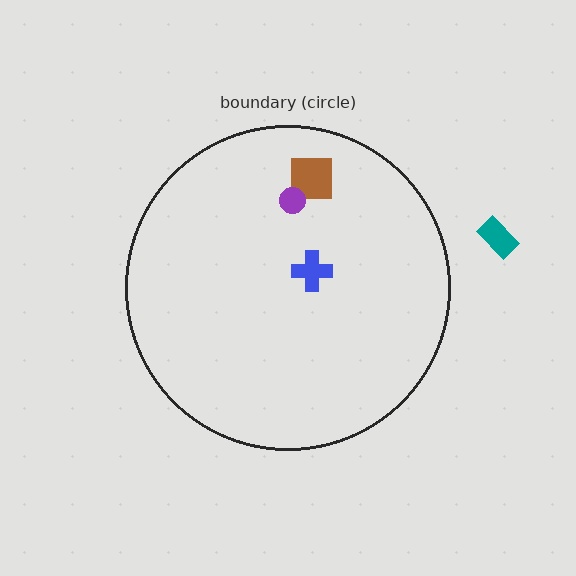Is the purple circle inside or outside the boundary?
Inside.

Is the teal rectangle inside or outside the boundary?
Outside.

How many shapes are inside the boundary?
3 inside, 1 outside.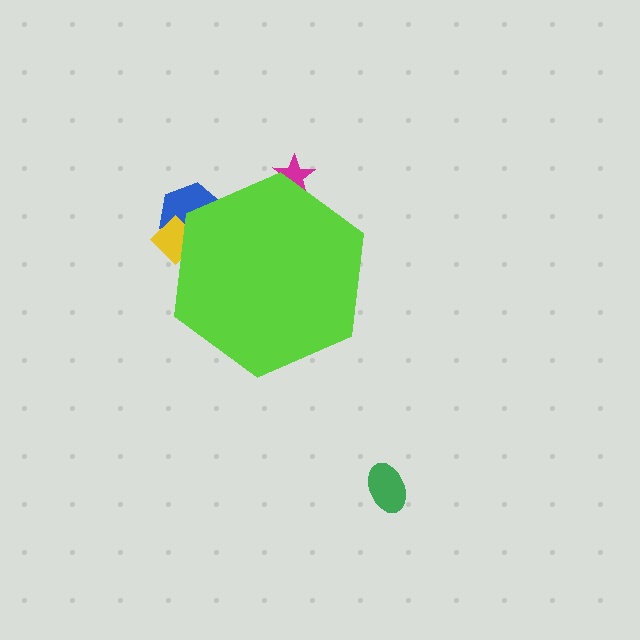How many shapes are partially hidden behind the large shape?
3 shapes are partially hidden.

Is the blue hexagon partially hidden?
Yes, the blue hexagon is partially hidden behind the lime hexagon.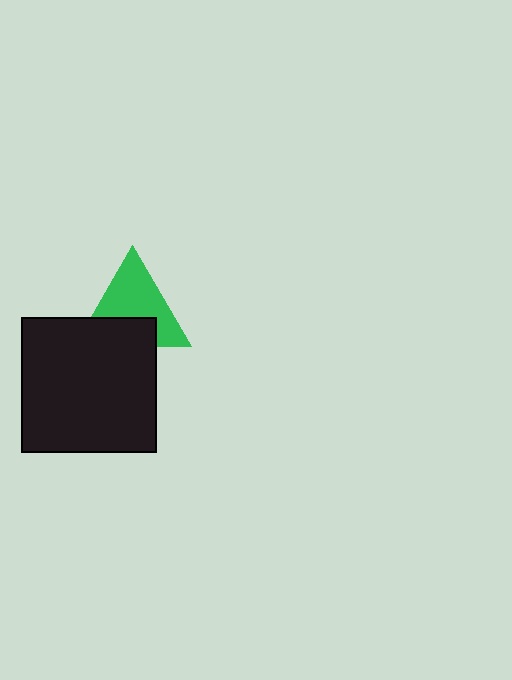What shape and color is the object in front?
The object in front is a black square.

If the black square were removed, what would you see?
You would see the complete green triangle.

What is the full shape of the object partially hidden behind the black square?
The partially hidden object is a green triangle.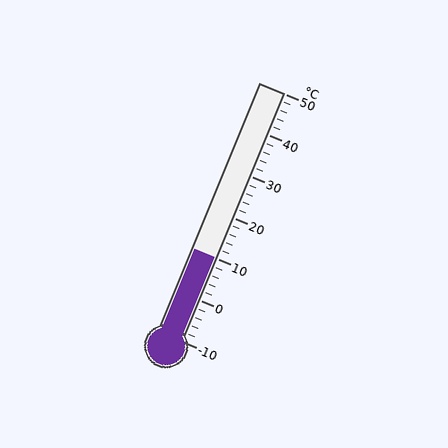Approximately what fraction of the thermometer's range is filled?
The thermometer is filled to approximately 35% of its range.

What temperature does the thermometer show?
The thermometer shows approximately 10°C.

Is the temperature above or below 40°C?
The temperature is below 40°C.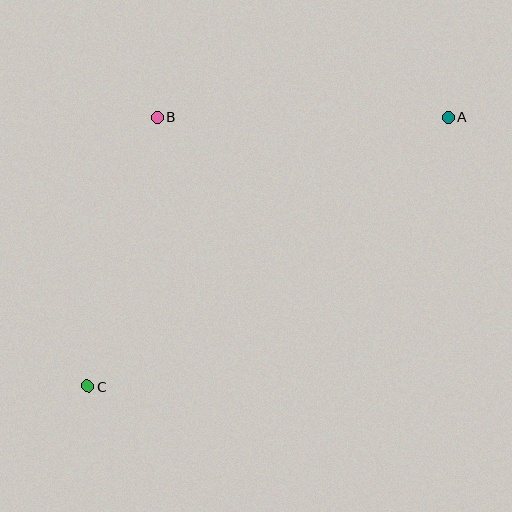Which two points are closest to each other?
Points B and C are closest to each other.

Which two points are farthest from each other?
Points A and C are farthest from each other.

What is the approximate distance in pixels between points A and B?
The distance between A and B is approximately 291 pixels.